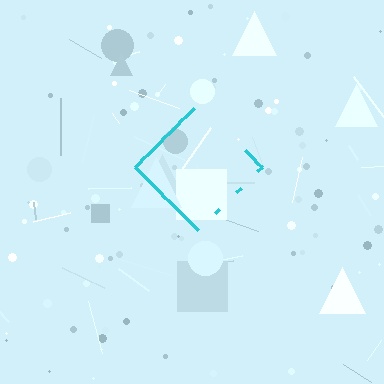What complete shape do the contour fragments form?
The contour fragments form a diamond.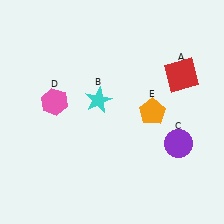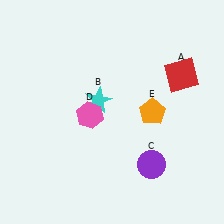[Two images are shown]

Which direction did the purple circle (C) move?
The purple circle (C) moved left.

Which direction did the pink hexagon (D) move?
The pink hexagon (D) moved right.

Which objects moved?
The objects that moved are: the purple circle (C), the pink hexagon (D).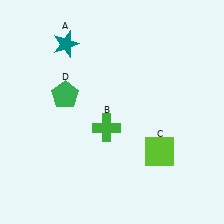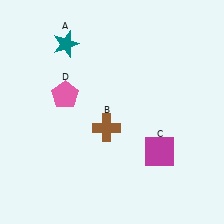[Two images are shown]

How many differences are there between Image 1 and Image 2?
There are 3 differences between the two images.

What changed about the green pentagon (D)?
In Image 1, D is green. In Image 2, it changed to pink.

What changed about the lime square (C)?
In Image 1, C is lime. In Image 2, it changed to magenta.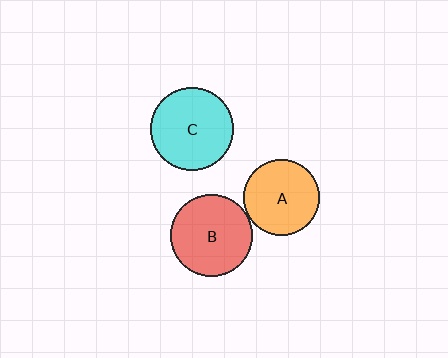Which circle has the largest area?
Circle C (cyan).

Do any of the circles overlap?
No, none of the circles overlap.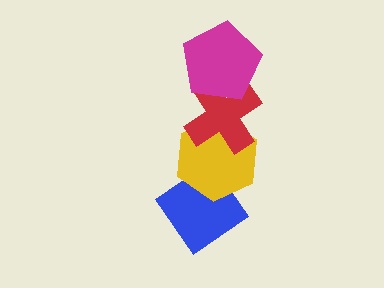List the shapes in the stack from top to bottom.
From top to bottom: the magenta pentagon, the red cross, the yellow hexagon, the blue diamond.